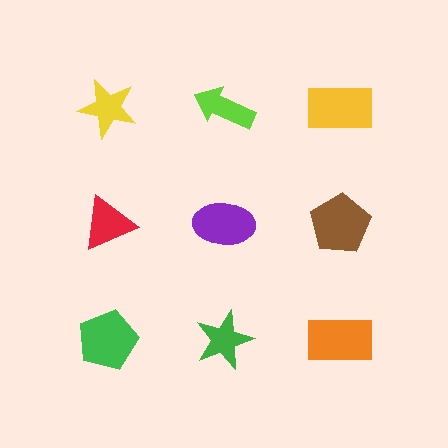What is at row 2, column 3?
A brown pentagon.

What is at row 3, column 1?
A green pentagon.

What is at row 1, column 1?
A yellow star.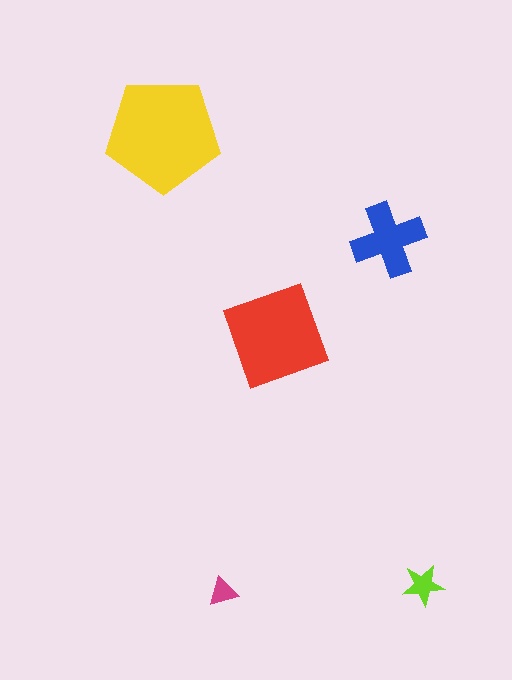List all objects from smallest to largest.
The magenta triangle, the lime star, the blue cross, the red diamond, the yellow pentagon.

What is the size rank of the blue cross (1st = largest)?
3rd.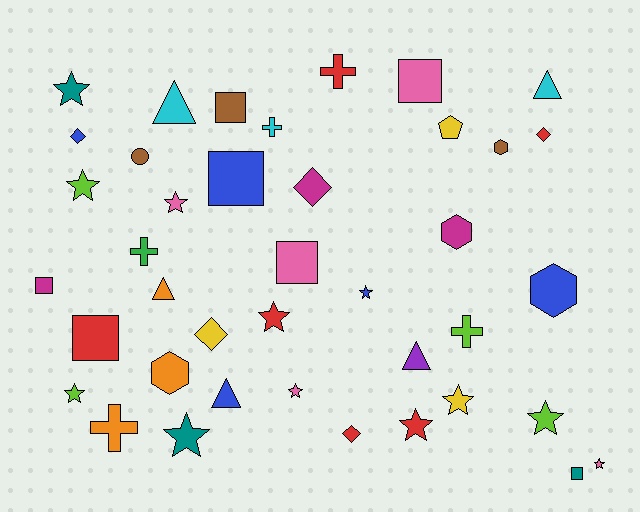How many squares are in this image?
There are 7 squares.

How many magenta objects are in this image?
There are 3 magenta objects.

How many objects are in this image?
There are 40 objects.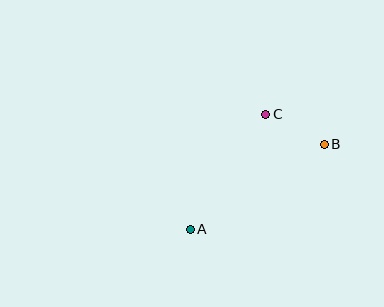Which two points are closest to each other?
Points B and C are closest to each other.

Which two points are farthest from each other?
Points A and B are farthest from each other.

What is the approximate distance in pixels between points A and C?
The distance between A and C is approximately 138 pixels.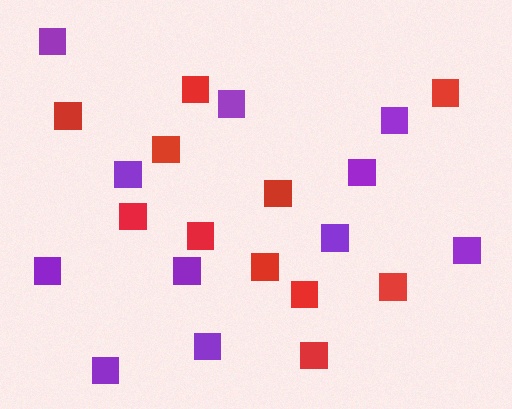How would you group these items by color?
There are 2 groups: one group of purple squares (11) and one group of red squares (11).